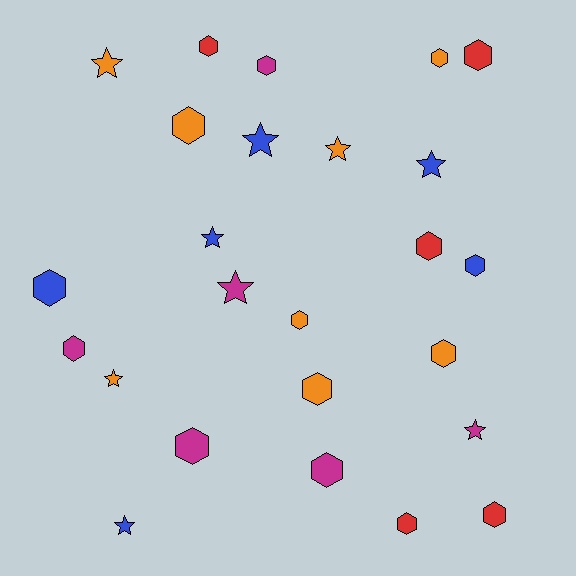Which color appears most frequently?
Orange, with 8 objects.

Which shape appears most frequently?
Hexagon, with 16 objects.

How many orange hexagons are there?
There are 5 orange hexagons.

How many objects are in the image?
There are 25 objects.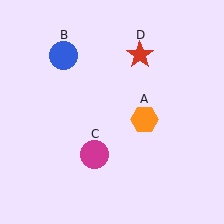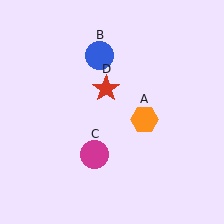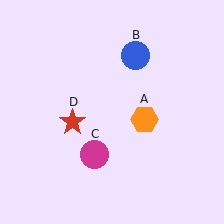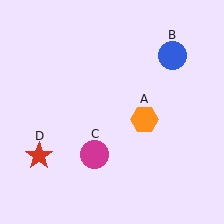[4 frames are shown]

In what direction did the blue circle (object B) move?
The blue circle (object B) moved right.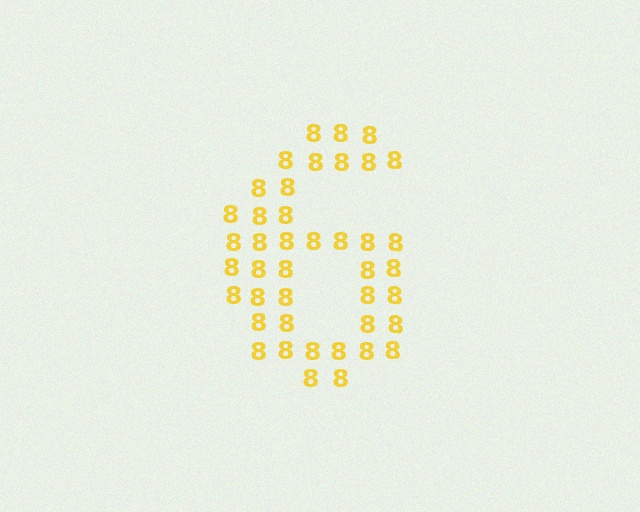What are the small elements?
The small elements are digit 8's.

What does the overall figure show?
The overall figure shows the digit 6.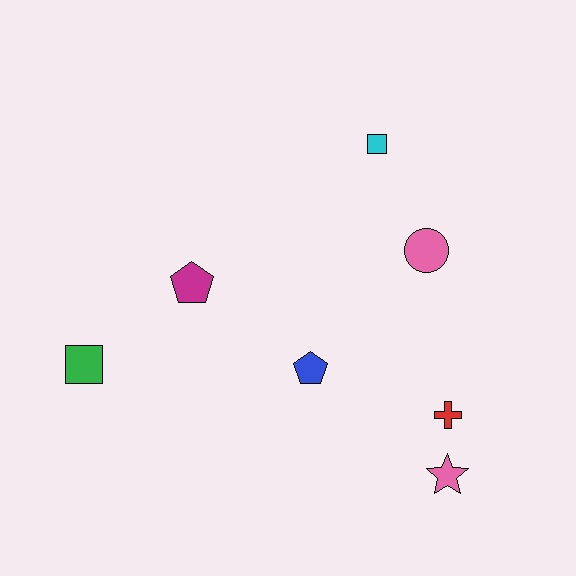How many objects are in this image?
There are 7 objects.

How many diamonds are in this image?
There are no diamonds.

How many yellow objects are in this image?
There are no yellow objects.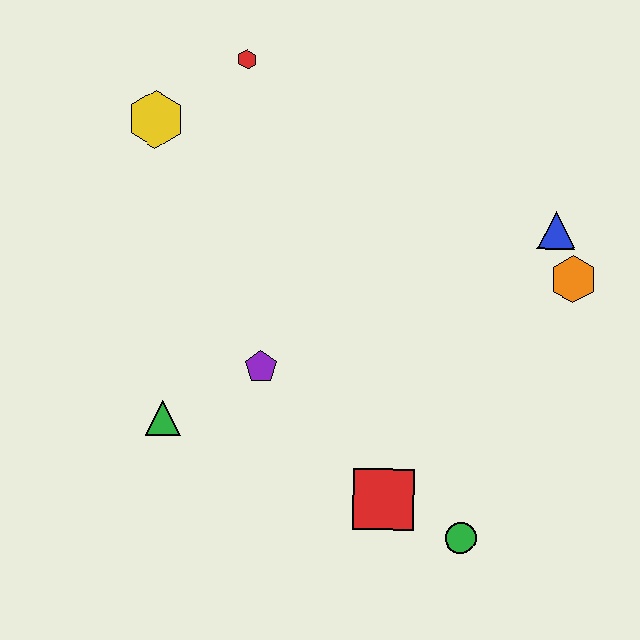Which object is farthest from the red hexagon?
The green circle is farthest from the red hexagon.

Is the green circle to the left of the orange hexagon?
Yes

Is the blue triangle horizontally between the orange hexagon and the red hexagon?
Yes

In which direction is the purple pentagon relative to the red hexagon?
The purple pentagon is below the red hexagon.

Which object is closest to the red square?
The green circle is closest to the red square.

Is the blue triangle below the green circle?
No